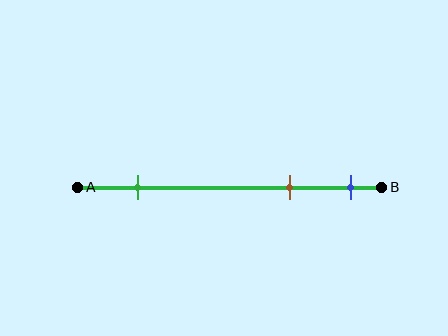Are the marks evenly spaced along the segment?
No, the marks are not evenly spaced.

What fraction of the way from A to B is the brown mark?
The brown mark is approximately 70% (0.7) of the way from A to B.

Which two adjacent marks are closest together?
The brown and blue marks are the closest adjacent pair.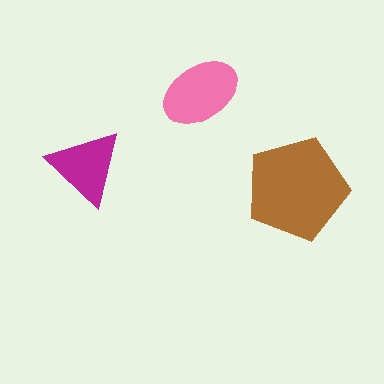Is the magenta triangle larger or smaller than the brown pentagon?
Smaller.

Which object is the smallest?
The magenta triangle.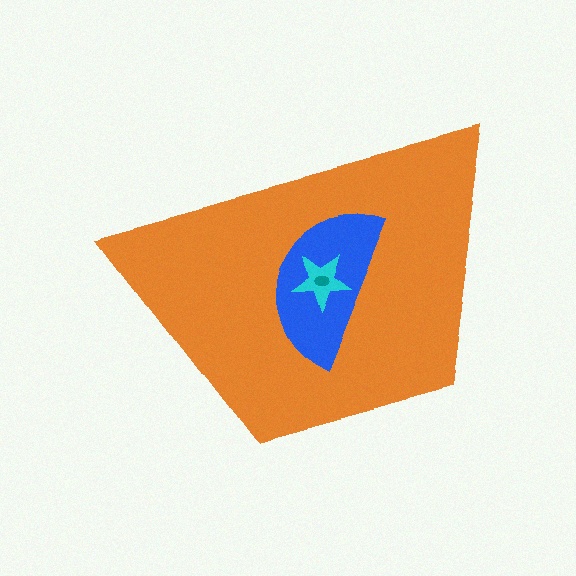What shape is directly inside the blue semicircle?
The cyan star.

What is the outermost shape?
The orange trapezoid.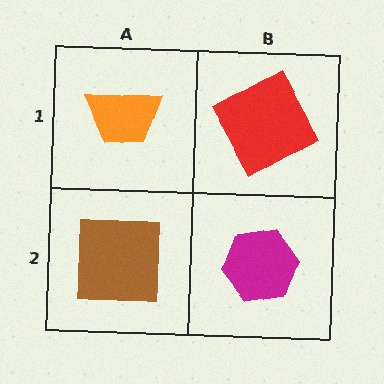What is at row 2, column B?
A magenta hexagon.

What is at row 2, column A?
A brown square.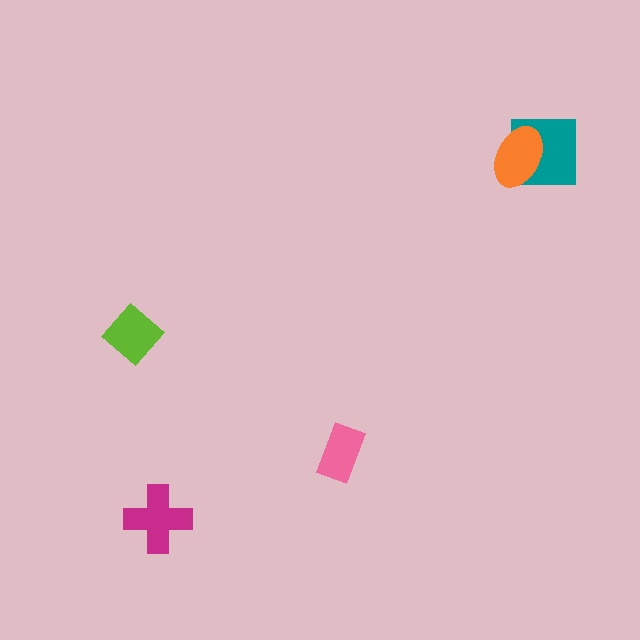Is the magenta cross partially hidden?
No, no other shape covers it.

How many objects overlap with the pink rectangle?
0 objects overlap with the pink rectangle.